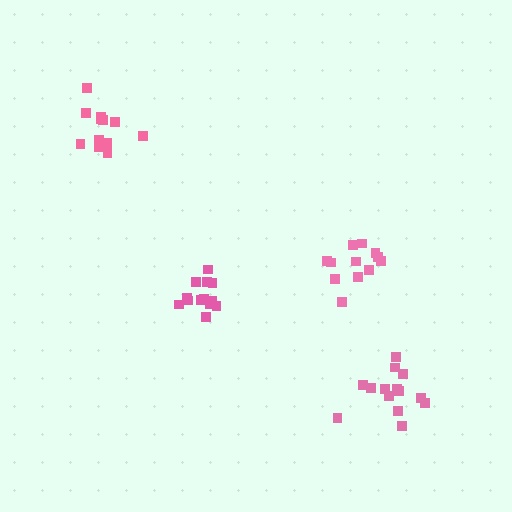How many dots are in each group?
Group 1: 14 dots, Group 2: 14 dots, Group 3: 12 dots, Group 4: 13 dots (53 total).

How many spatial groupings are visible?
There are 4 spatial groupings.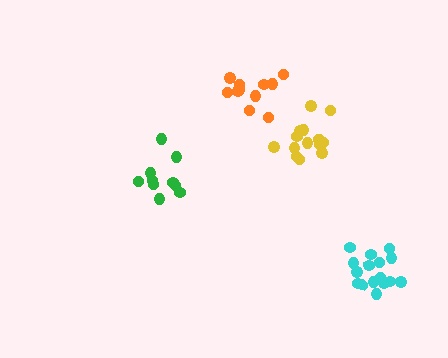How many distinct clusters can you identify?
There are 4 distinct clusters.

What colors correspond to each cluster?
The clusters are colored: orange, cyan, yellow, green.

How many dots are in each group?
Group 1: 11 dots, Group 2: 16 dots, Group 3: 15 dots, Group 4: 10 dots (52 total).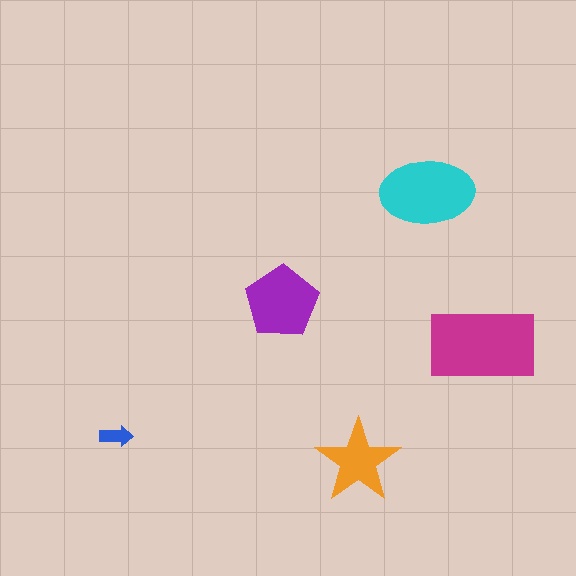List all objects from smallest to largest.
The blue arrow, the orange star, the purple pentagon, the cyan ellipse, the magenta rectangle.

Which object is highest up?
The cyan ellipse is topmost.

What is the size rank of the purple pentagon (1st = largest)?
3rd.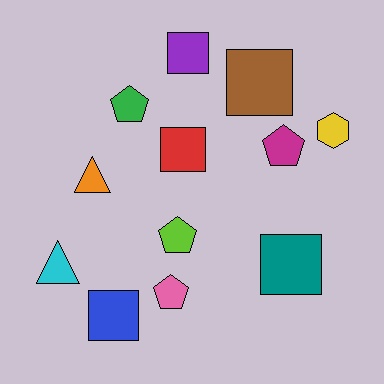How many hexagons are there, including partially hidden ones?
There is 1 hexagon.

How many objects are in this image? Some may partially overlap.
There are 12 objects.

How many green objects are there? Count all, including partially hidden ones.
There is 1 green object.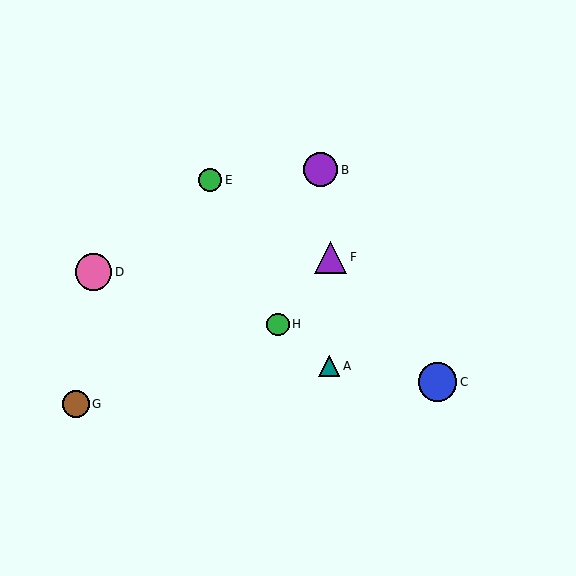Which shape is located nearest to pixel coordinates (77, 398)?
The brown circle (labeled G) at (76, 404) is nearest to that location.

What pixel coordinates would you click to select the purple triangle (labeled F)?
Click at (331, 257) to select the purple triangle F.